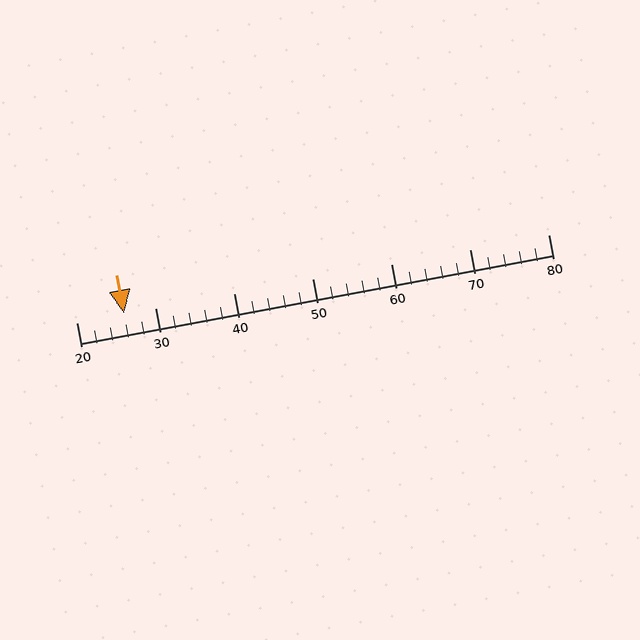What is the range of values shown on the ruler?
The ruler shows values from 20 to 80.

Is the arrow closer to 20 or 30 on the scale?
The arrow is closer to 30.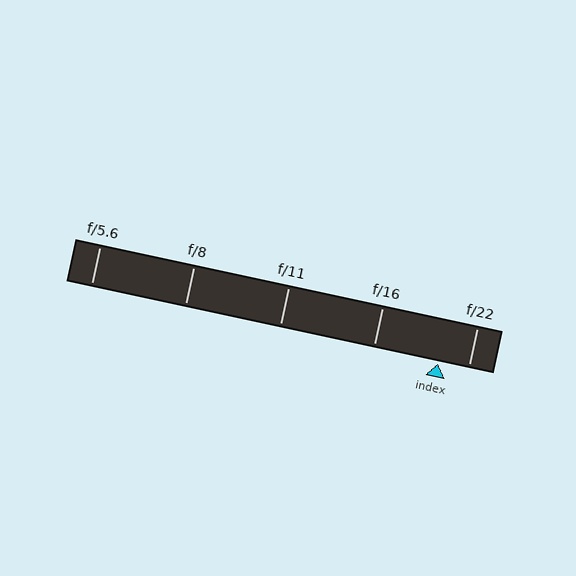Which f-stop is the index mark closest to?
The index mark is closest to f/22.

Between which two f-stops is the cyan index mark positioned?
The index mark is between f/16 and f/22.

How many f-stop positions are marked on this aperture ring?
There are 5 f-stop positions marked.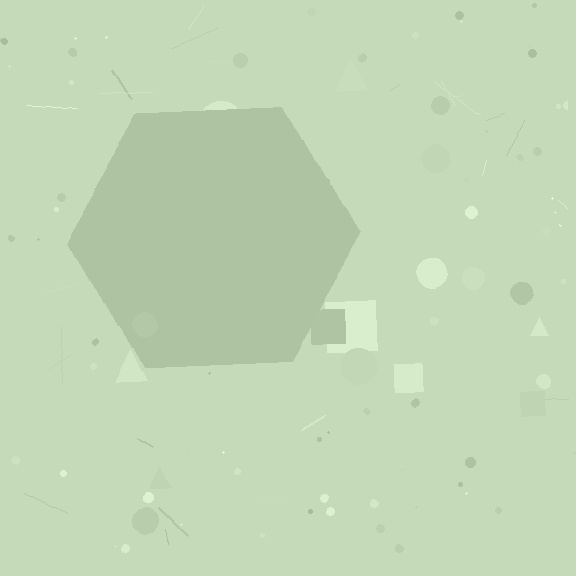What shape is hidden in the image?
A hexagon is hidden in the image.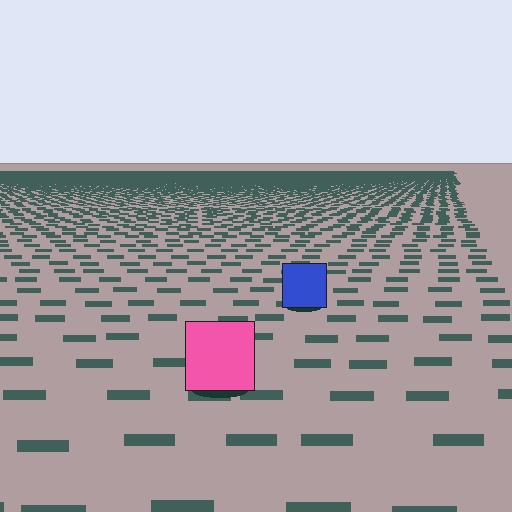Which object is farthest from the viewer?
The blue square is farthest from the viewer. It appears smaller and the ground texture around it is denser.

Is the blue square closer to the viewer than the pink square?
No. The pink square is closer — you can tell from the texture gradient: the ground texture is coarser near it.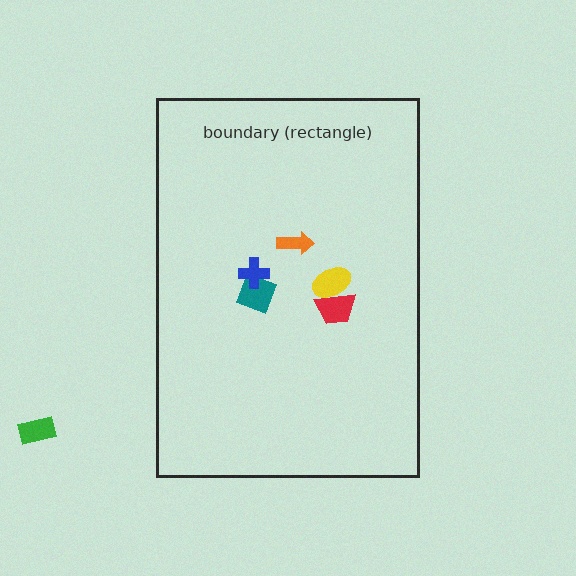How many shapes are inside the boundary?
5 inside, 1 outside.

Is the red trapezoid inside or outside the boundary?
Inside.